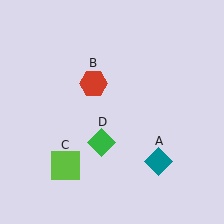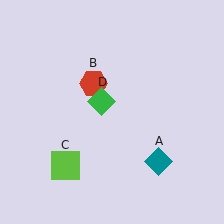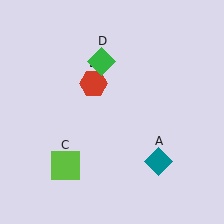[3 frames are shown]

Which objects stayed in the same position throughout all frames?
Teal diamond (object A) and red hexagon (object B) and lime square (object C) remained stationary.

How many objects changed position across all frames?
1 object changed position: green diamond (object D).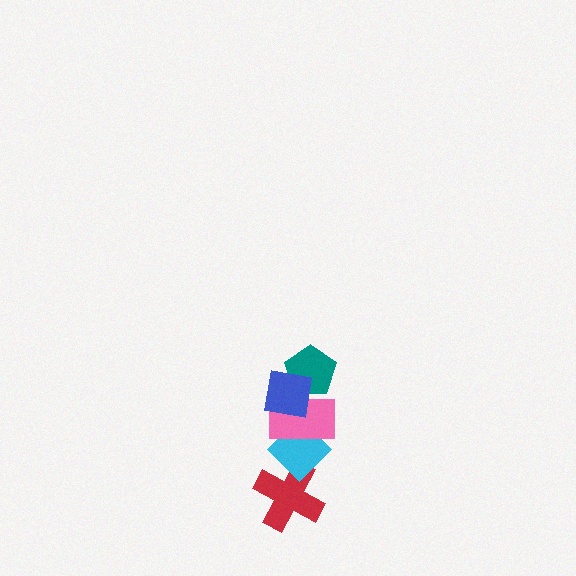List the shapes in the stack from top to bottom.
From top to bottom: the blue square, the teal pentagon, the pink rectangle, the cyan diamond, the red cross.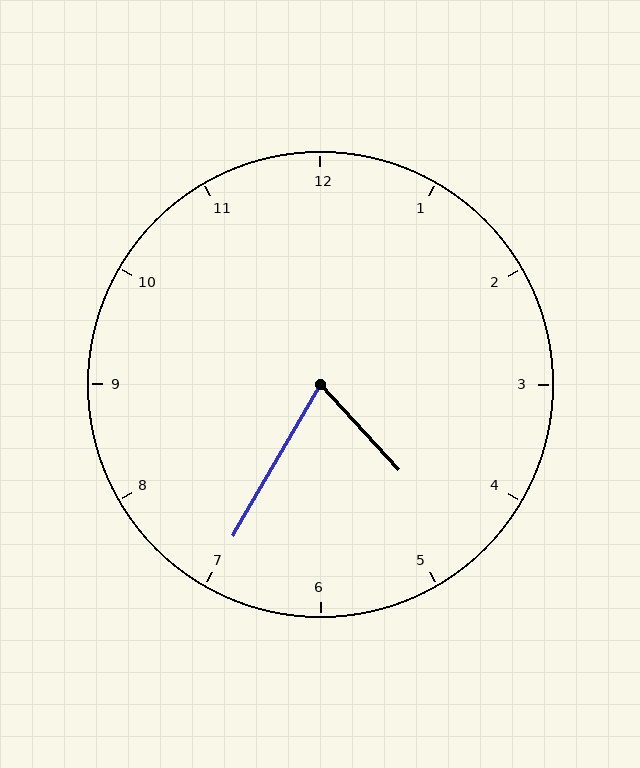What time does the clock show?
4:35.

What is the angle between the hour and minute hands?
Approximately 72 degrees.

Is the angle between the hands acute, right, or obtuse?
It is acute.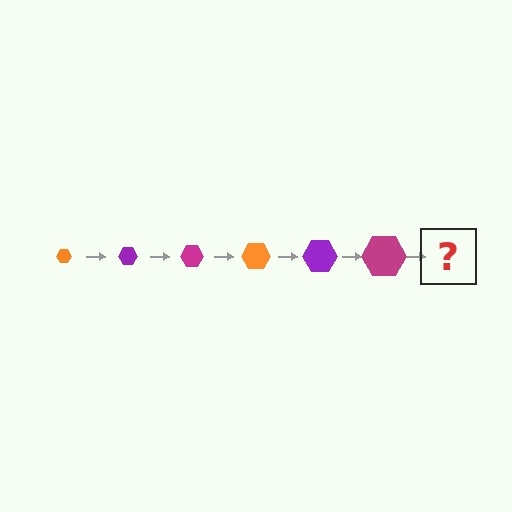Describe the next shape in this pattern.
It should be an orange hexagon, larger than the previous one.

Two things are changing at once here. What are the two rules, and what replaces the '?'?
The two rules are that the hexagon grows larger each step and the color cycles through orange, purple, and magenta. The '?' should be an orange hexagon, larger than the previous one.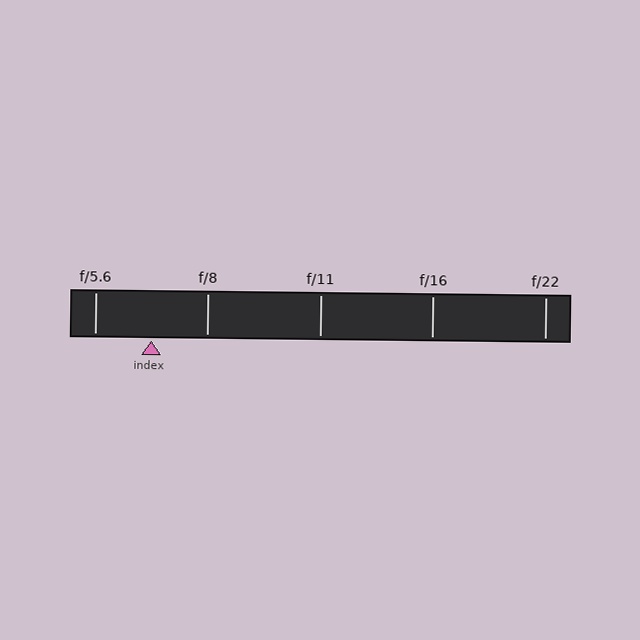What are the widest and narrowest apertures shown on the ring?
The widest aperture shown is f/5.6 and the narrowest is f/22.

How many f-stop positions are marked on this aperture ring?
There are 5 f-stop positions marked.